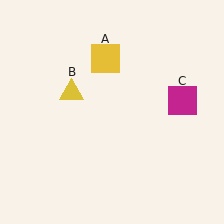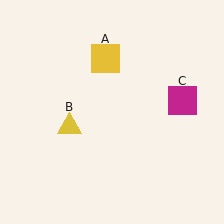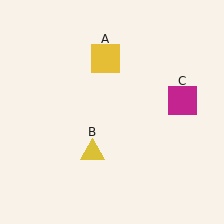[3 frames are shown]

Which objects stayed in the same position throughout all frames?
Yellow square (object A) and magenta square (object C) remained stationary.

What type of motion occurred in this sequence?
The yellow triangle (object B) rotated counterclockwise around the center of the scene.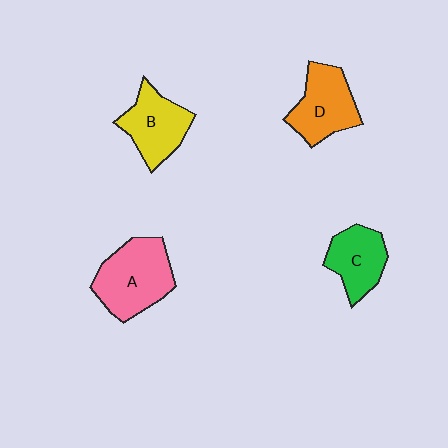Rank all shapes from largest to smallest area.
From largest to smallest: A (pink), D (orange), B (yellow), C (green).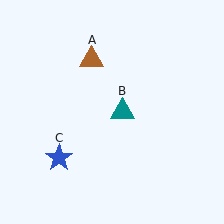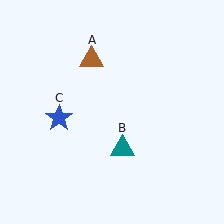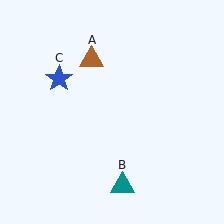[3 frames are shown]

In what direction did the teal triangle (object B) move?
The teal triangle (object B) moved down.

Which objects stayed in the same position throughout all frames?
Brown triangle (object A) remained stationary.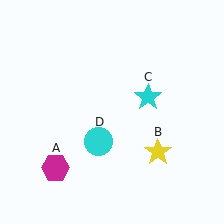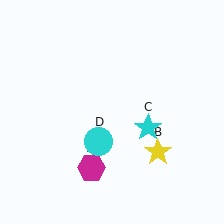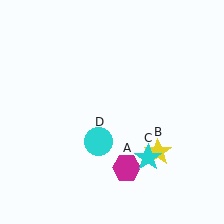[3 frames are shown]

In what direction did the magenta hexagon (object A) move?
The magenta hexagon (object A) moved right.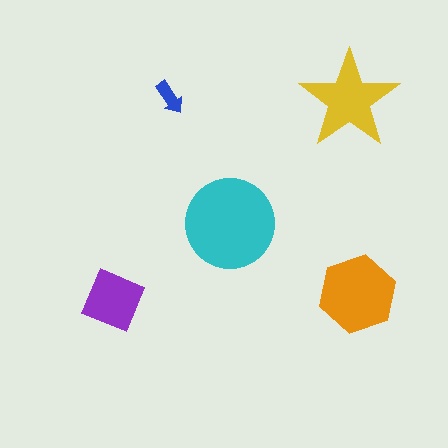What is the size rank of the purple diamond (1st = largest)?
4th.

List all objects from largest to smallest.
The cyan circle, the orange hexagon, the yellow star, the purple diamond, the blue arrow.